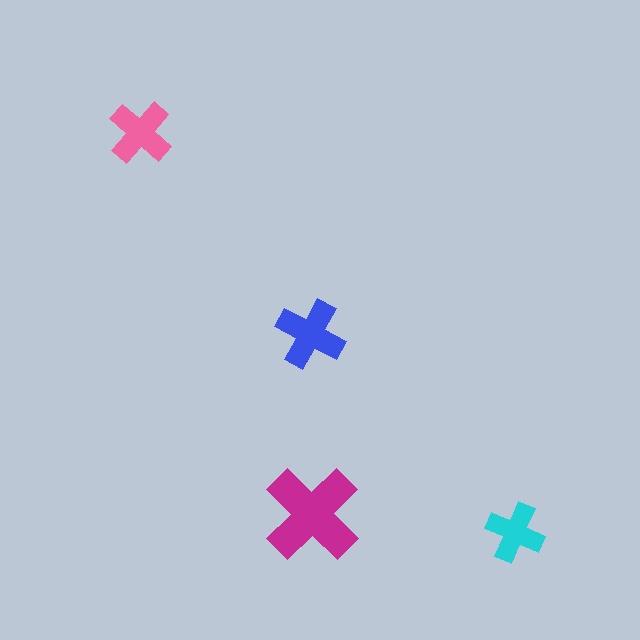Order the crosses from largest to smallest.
the magenta one, the blue one, the pink one, the cyan one.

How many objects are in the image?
There are 4 objects in the image.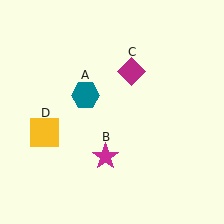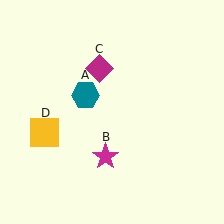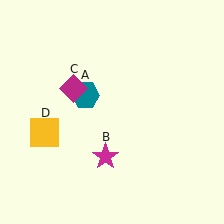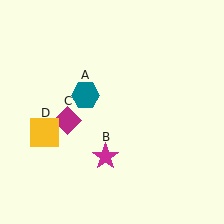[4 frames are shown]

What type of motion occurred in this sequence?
The magenta diamond (object C) rotated counterclockwise around the center of the scene.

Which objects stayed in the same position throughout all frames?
Teal hexagon (object A) and magenta star (object B) and yellow square (object D) remained stationary.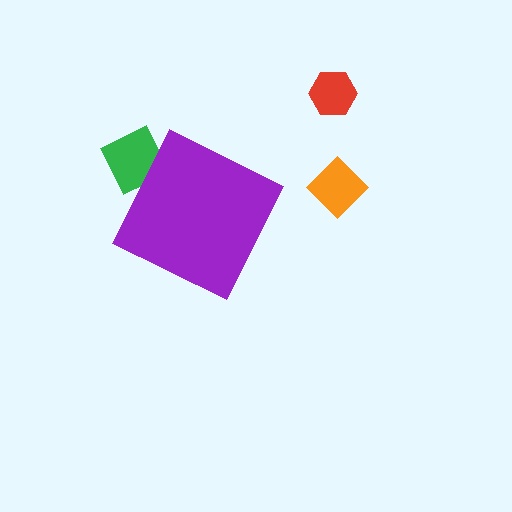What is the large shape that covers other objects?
A purple diamond.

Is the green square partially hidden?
Yes, the green square is partially hidden behind the purple diamond.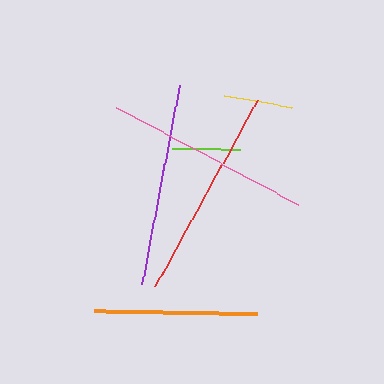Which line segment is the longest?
The red line is the longest at approximately 213 pixels.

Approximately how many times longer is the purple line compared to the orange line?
The purple line is approximately 1.2 times the length of the orange line.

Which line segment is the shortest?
The lime line is the shortest at approximately 69 pixels.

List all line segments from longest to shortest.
From longest to shortest: red, pink, purple, orange, yellow, lime.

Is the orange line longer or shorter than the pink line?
The pink line is longer than the orange line.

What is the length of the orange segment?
The orange segment is approximately 162 pixels long.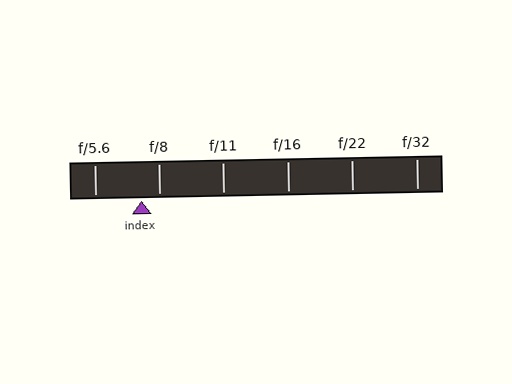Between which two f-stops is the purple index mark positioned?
The index mark is between f/5.6 and f/8.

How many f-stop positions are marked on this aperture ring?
There are 6 f-stop positions marked.